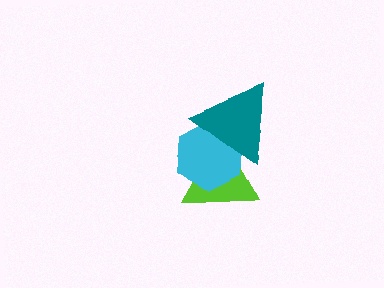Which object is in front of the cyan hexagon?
The teal triangle is in front of the cyan hexagon.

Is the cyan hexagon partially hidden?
Yes, it is partially covered by another shape.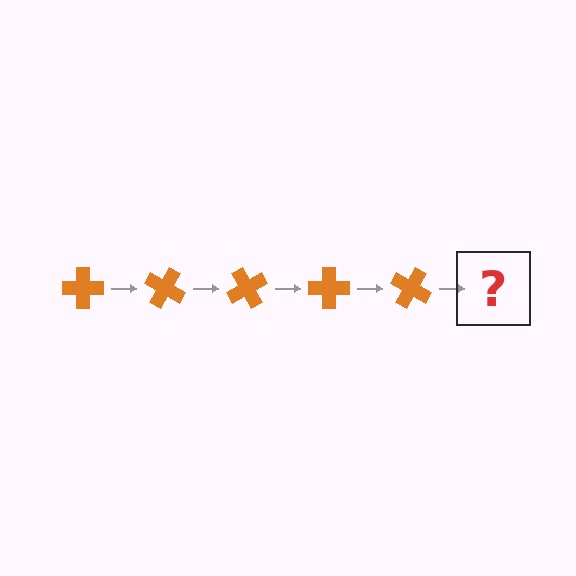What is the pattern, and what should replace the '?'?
The pattern is that the cross rotates 30 degrees each step. The '?' should be an orange cross rotated 150 degrees.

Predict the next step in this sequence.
The next step is an orange cross rotated 150 degrees.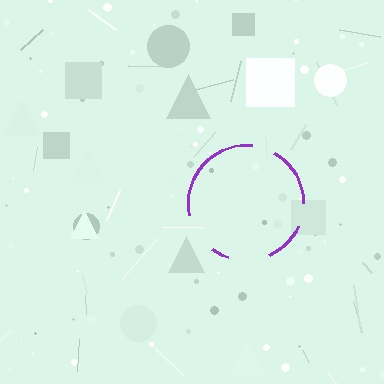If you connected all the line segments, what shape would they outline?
They would outline a circle.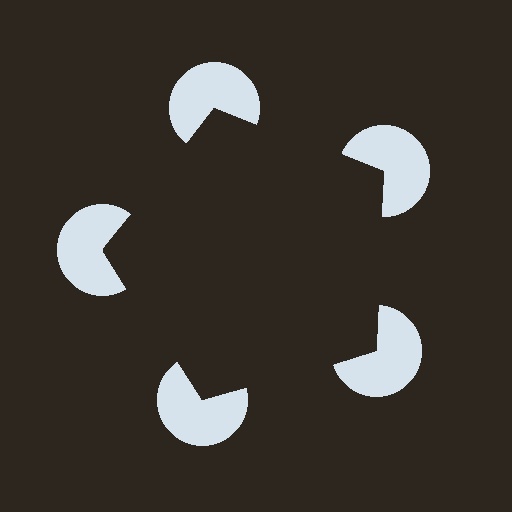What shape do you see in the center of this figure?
An illusory pentagon — its edges are inferred from the aligned wedge cuts in the pac-man discs, not physically drawn.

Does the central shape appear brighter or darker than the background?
It typically appears slightly darker than the background, even though no actual brightness change is drawn.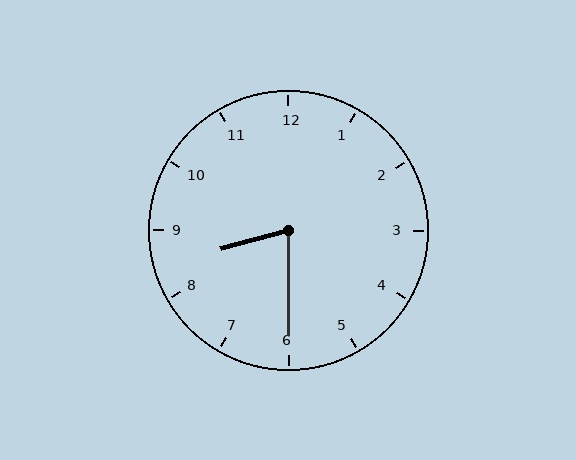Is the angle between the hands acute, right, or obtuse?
It is acute.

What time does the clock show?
8:30.